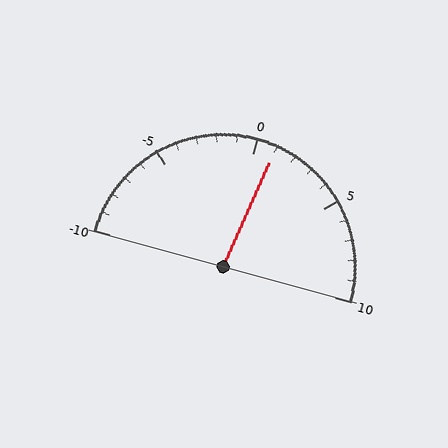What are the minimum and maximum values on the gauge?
The gauge ranges from -10 to 10.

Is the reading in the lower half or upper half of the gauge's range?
The reading is in the upper half of the range (-10 to 10).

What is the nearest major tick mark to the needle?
The nearest major tick mark is 0.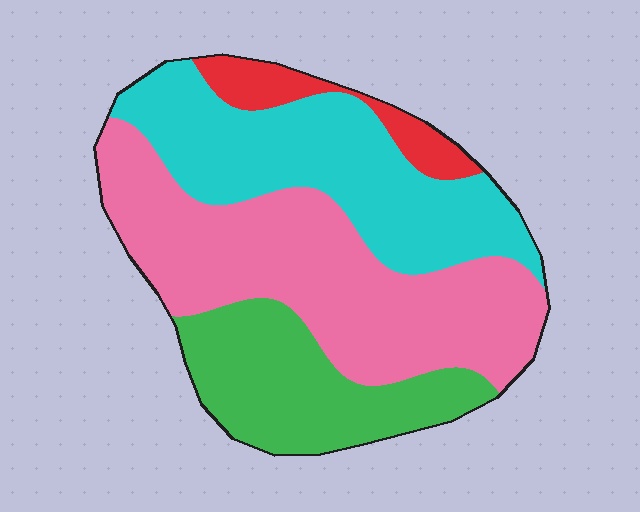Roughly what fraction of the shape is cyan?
Cyan covers about 30% of the shape.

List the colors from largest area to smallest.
From largest to smallest: pink, cyan, green, red.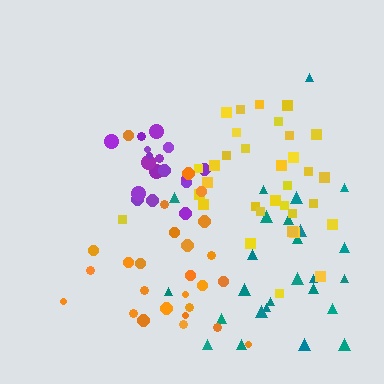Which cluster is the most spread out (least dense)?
Teal.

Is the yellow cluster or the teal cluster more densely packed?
Yellow.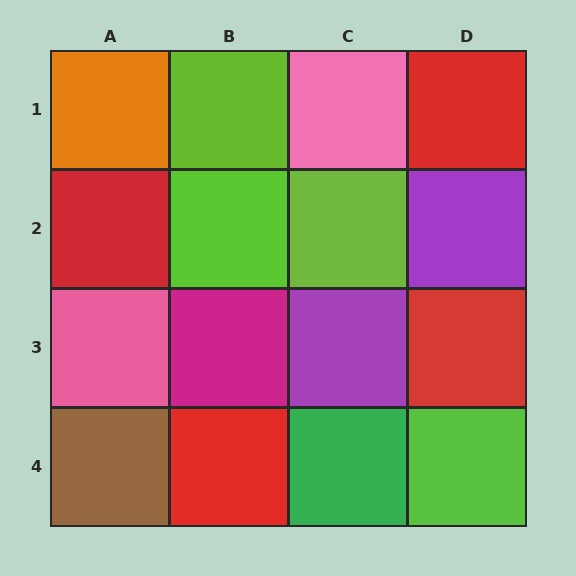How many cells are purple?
2 cells are purple.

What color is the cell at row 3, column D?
Red.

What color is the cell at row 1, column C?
Pink.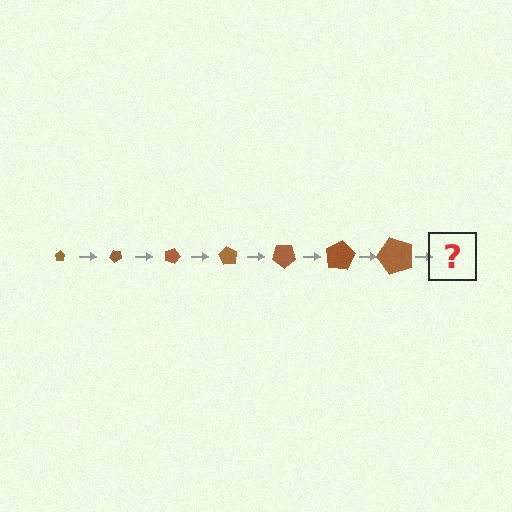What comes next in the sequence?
The next element should be a pentagon, larger than the previous one and rotated 315 degrees from the start.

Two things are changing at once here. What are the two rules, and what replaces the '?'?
The two rules are that the pentagon grows larger each step and it rotates 45 degrees each step. The '?' should be a pentagon, larger than the previous one and rotated 315 degrees from the start.